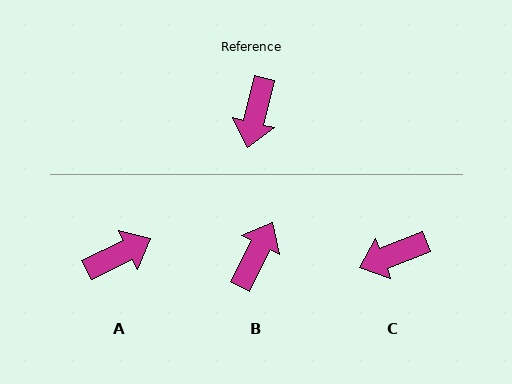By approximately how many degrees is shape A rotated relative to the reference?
Approximately 130 degrees counter-clockwise.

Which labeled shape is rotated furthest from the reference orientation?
B, about 167 degrees away.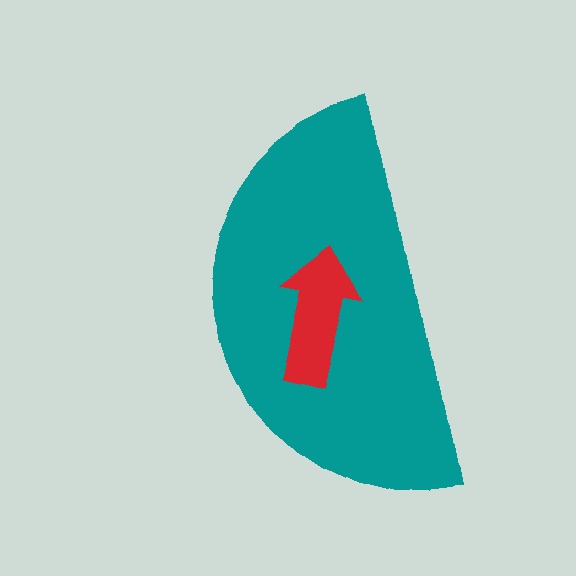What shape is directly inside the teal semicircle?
The red arrow.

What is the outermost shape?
The teal semicircle.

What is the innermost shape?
The red arrow.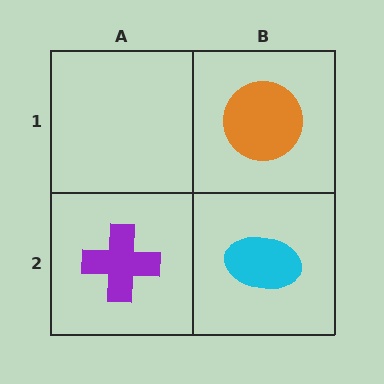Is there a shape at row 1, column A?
No, that cell is empty.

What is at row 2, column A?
A purple cross.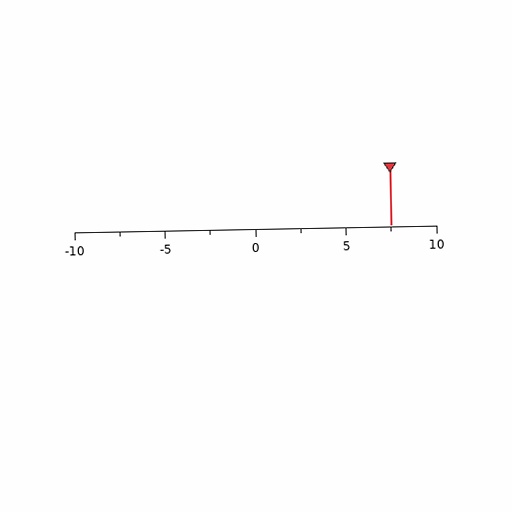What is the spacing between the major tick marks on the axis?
The major ticks are spaced 5 apart.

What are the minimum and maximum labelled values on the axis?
The axis runs from -10 to 10.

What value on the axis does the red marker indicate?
The marker indicates approximately 7.5.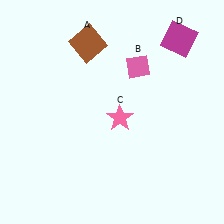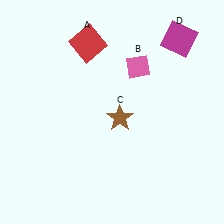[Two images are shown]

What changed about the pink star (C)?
In Image 1, C is pink. In Image 2, it changed to brown.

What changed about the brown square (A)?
In Image 1, A is brown. In Image 2, it changed to red.